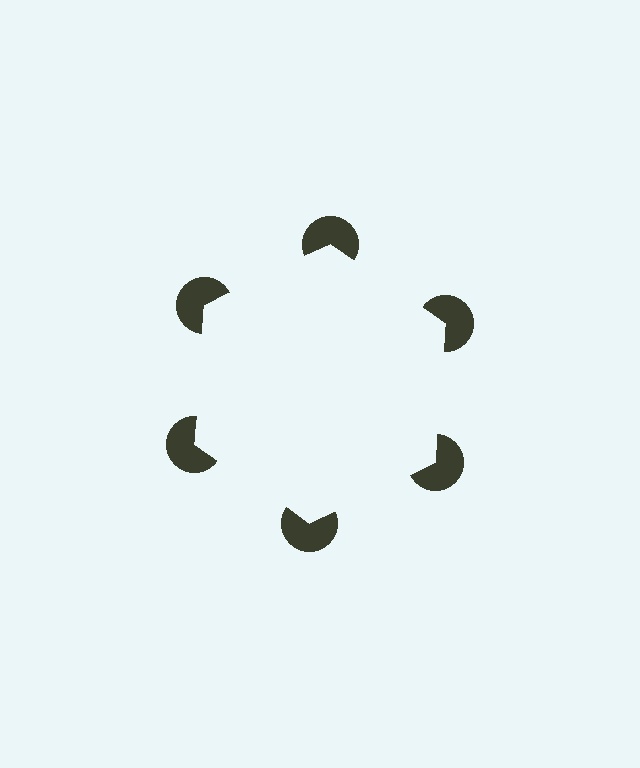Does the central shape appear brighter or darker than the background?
It typically appears slightly brighter than the background, even though no actual brightness change is drawn.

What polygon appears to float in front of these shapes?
An illusory hexagon — its edges are inferred from the aligned wedge cuts in the pac-man discs, not physically drawn.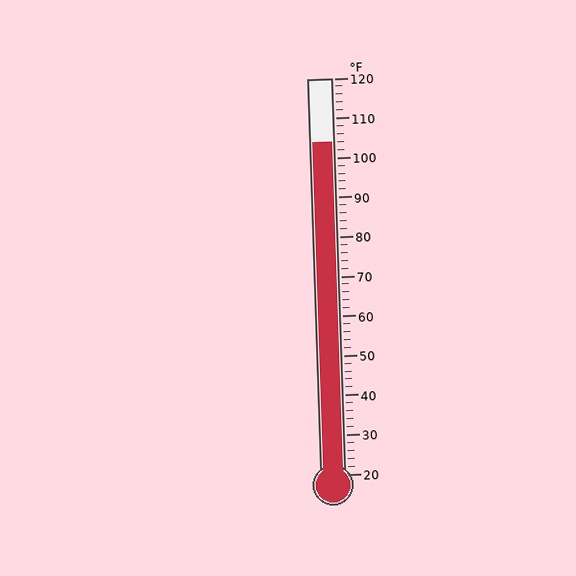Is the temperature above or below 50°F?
The temperature is above 50°F.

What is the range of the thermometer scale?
The thermometer scale ranges from 20°F to 120°F.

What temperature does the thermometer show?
The thermometer shows approximately 104°F.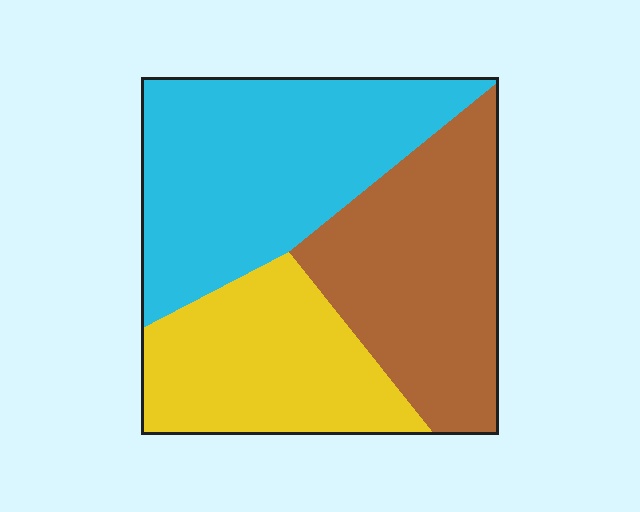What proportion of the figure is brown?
Brown covers roughly 35% of the figure.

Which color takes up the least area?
Yellow, at roughly 25%.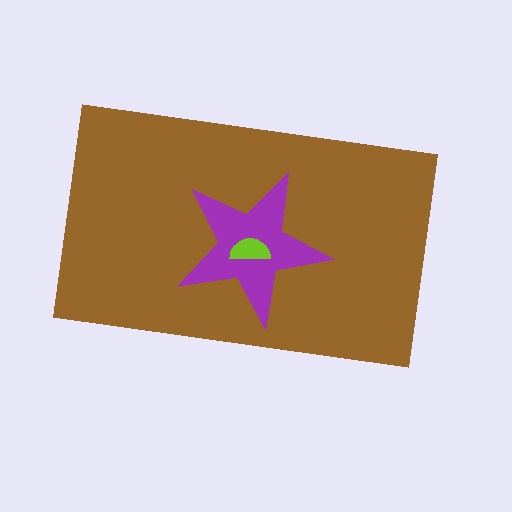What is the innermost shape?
The lime semicircle.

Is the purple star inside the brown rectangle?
Yes.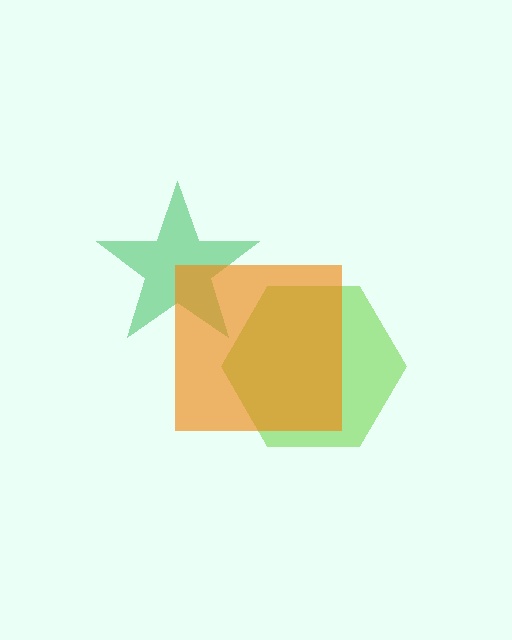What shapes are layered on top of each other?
The layered shapes are: a lime hexagon, a green star, an orange square.